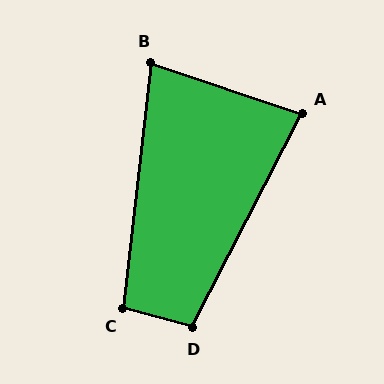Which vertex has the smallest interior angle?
B, at approximately 78 degrees.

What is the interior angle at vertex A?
Approximately 81 degrees (acute).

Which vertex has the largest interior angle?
D, at approximately 102 degrees.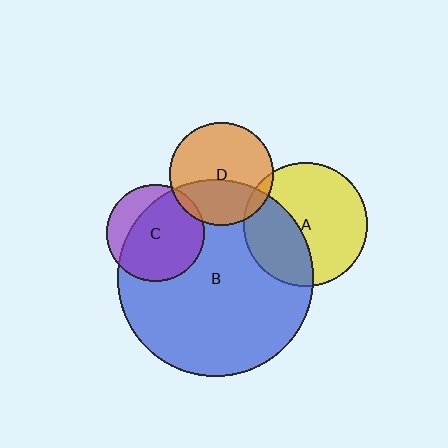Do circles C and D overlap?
Yes.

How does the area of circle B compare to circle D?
Approximately 3.6 times.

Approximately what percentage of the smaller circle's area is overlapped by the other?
Approximately 5%.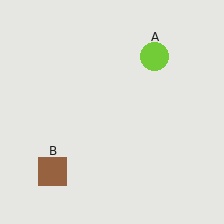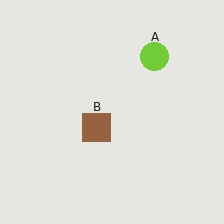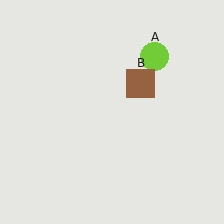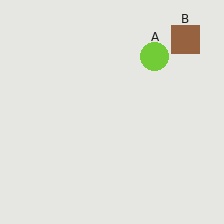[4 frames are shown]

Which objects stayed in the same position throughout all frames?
Lime circle (object A) remained stationary.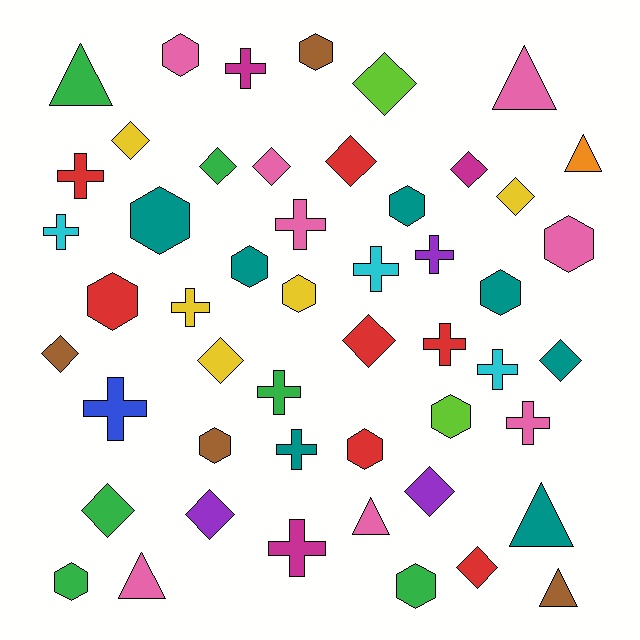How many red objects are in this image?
There are 7 red objects.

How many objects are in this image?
There are 50 objects.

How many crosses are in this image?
There are 14 crosses.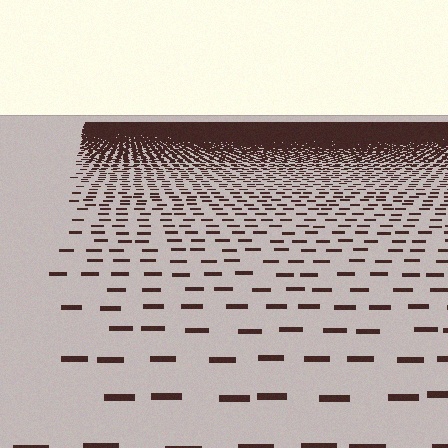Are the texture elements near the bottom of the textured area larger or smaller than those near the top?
Larger. Near the bottom, elements are closer to the viewer and appear at a bigger on-screen size.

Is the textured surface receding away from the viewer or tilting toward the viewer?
The surface is receding away from the viewer. Texture elements get smaller and denser toward the top.